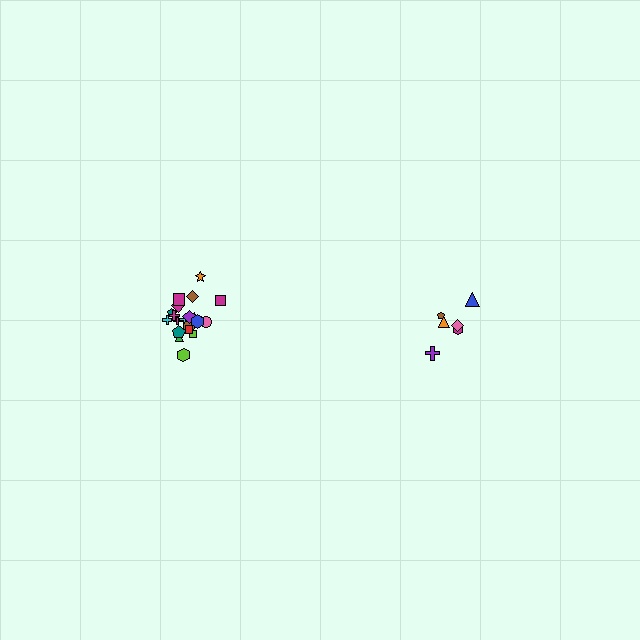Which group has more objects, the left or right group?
The left group.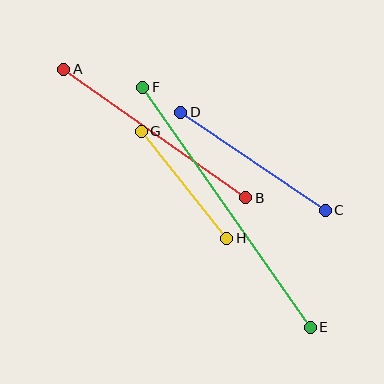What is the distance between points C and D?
The distance is approximately 175 pixels.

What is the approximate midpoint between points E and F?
The midpoint is at approximately (227, 207) pixels.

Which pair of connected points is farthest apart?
Points E and F are farthest apart.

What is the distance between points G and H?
The distance is approximately 137 pixels.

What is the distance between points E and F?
The distance is approximately 293 pixels.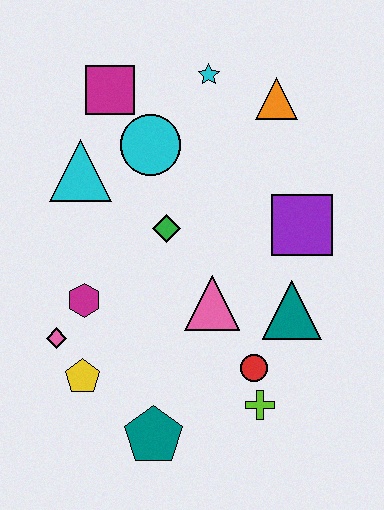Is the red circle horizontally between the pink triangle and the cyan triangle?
No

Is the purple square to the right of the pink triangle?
Yes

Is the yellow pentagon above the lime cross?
Yes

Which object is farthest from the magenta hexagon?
The orange triangle is farthest from the magenta hexagon.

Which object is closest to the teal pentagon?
The yellow pentagon is closest to the teal pentagon.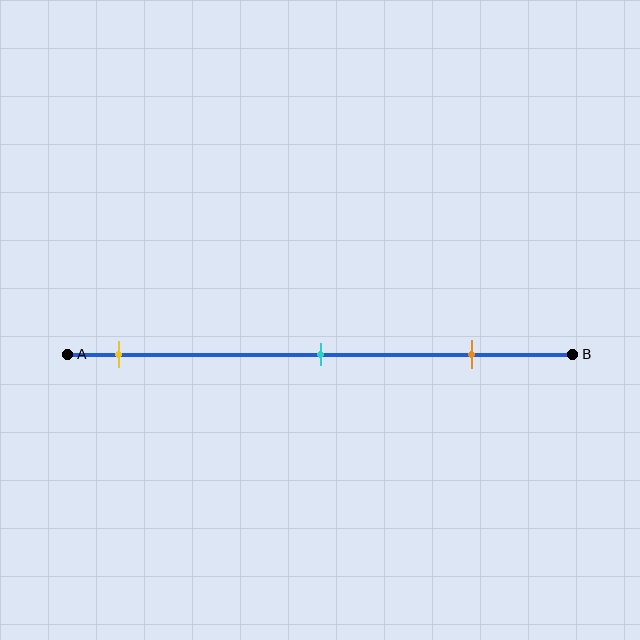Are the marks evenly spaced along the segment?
Yes, the marks are approximately evenly spaced.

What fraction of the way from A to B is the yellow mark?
The yellow mark is approximately 10% (0.1) of the way from A to B.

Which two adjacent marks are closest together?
The cyan and orange marks are the closest adjacent pair.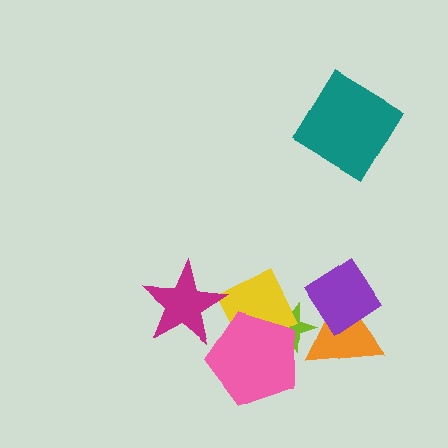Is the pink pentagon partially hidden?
No, no other shape covers it.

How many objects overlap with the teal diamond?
0 objects overlap with the teal diamond.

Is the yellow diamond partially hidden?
Yes, it is partially covered by another shape.